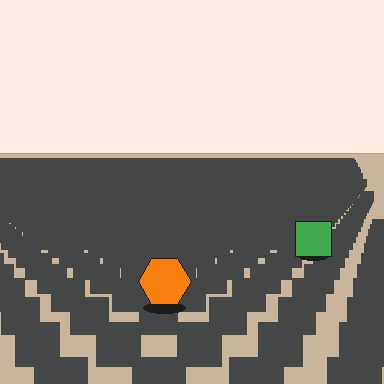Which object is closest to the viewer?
The orange hexagon is closest. The texture marks near it are larger and more spread out.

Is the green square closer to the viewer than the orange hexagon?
No. The orange hexagon is closer — you can tell from the texture gradient: the ground texture is coarser near it.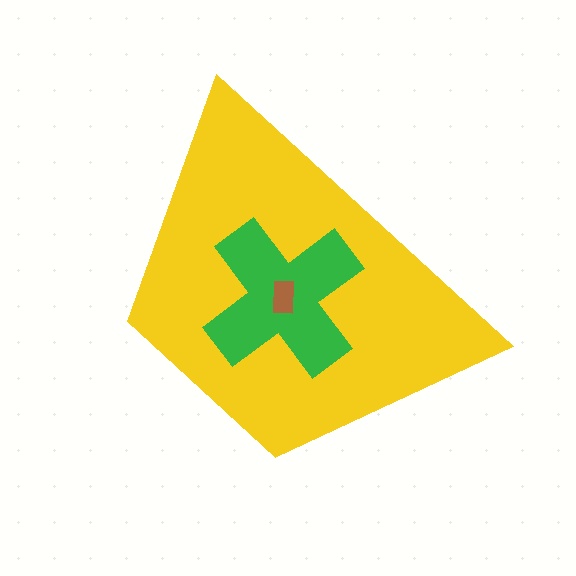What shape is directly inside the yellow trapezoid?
The green cross.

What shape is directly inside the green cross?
The brown rectangle.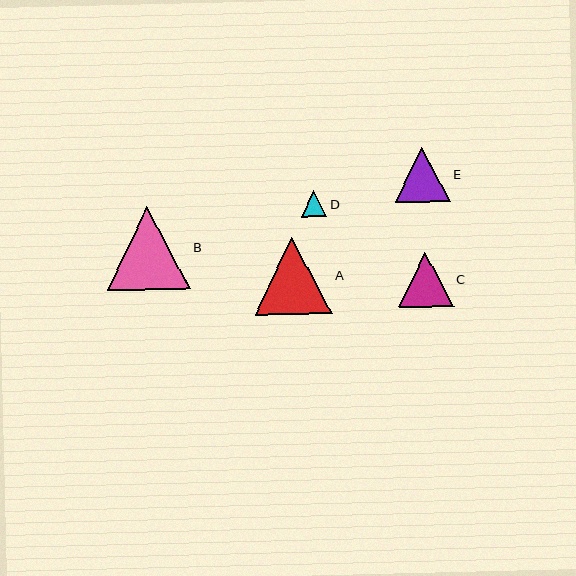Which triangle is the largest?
Triangle B is the largest with a size of approximately 83 pixels.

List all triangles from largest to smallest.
From largest to smallest: B, A, E, C, D.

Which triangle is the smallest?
Triangle D is the smallest with a size of approximately 25 pixels.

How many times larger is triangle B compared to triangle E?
Triangle B is approximately 1.5 times the size of triangle E.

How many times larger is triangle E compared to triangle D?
Triangle E is approximately 2.2 times the size of triangle D.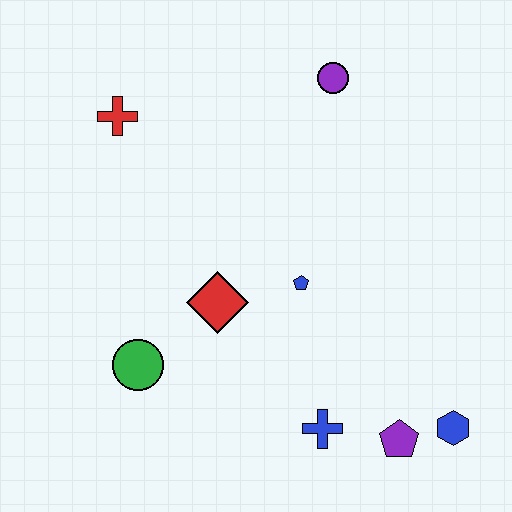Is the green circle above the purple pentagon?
Yes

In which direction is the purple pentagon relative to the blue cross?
The purple pentagon is to the right of the blue cross.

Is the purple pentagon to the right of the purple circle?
Yes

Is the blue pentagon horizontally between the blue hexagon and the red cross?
Yes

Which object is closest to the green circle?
The red diamond is closest to the green circle.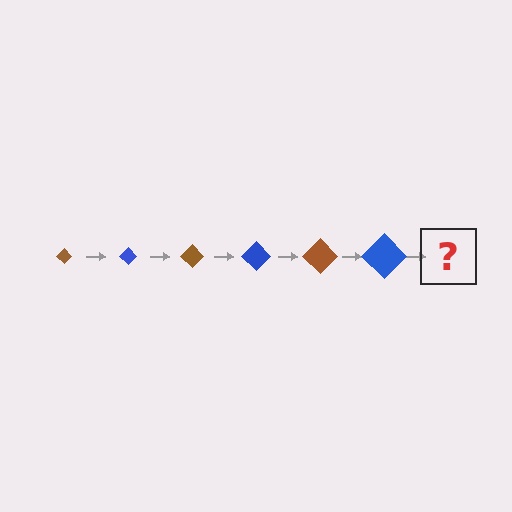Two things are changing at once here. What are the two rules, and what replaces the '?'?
The two rules are that the diamond grows larger each step and the color cycles through brown and blue. The '?' should be a brown diamond, larger than the previous one.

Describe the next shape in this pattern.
It should be a brown diamond, larger than the previous one.